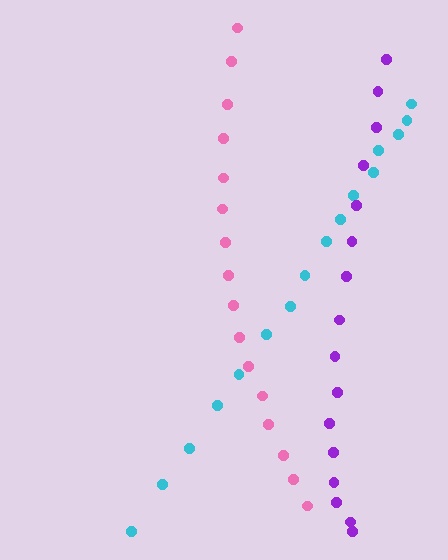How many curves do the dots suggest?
There are 3 distinct paths.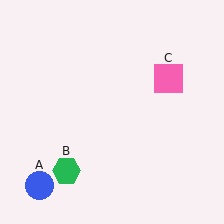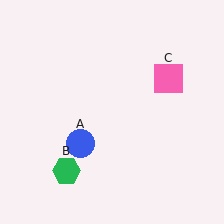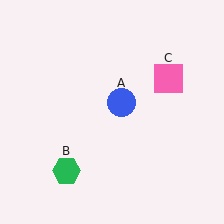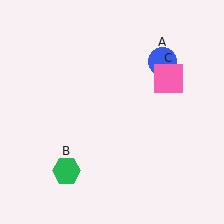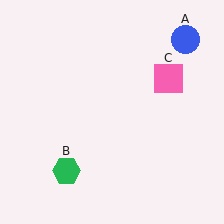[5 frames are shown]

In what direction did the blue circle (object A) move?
The blue circle (object A) moved up and to the right.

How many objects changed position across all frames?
1 object changed position: blue circle (object A).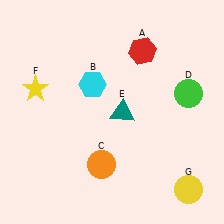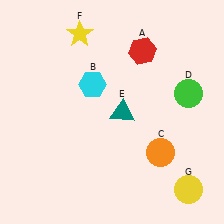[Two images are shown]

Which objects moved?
The objects that moved are: the orange circle (C), the yellow star (F).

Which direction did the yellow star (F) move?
The yellow star (F) moved up.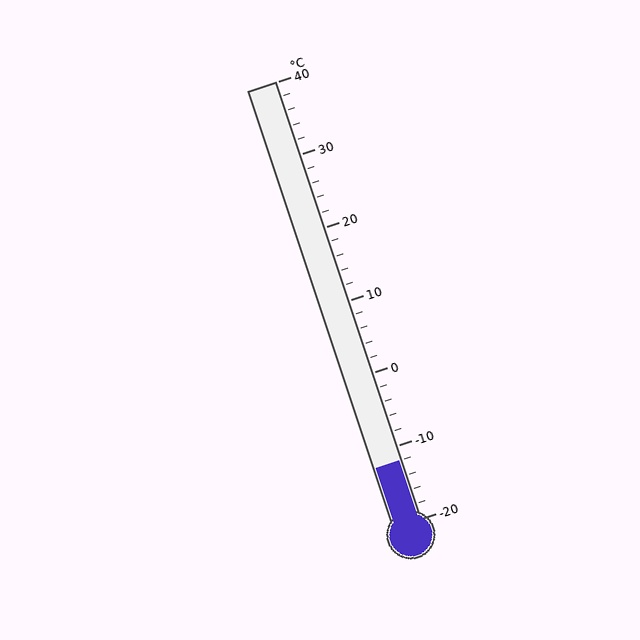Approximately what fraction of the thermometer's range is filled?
The thermometer is filled to approximately 15% of its range.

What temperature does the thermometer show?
The thermometer shows approximately -12°C.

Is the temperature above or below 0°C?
The temperature is below 0°C.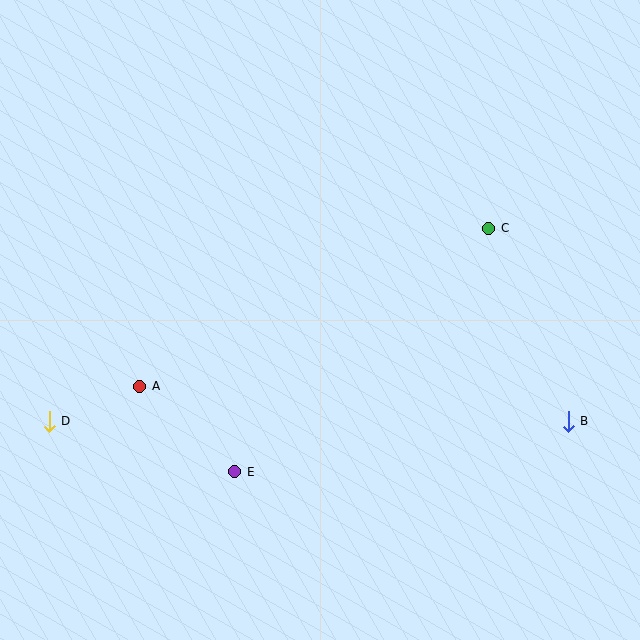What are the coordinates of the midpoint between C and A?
The midpoint between C and A is at (314, 307).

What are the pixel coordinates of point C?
Point C is at (489, 228).